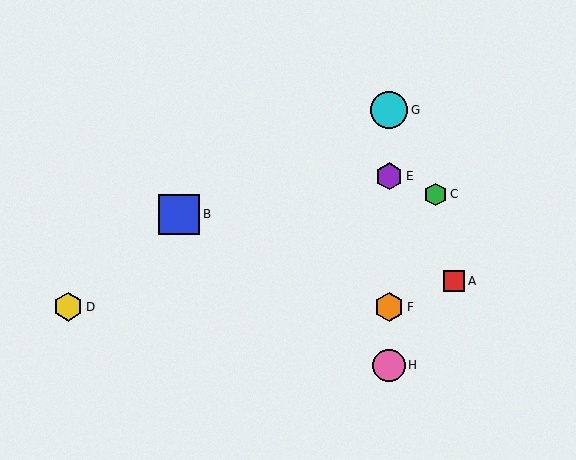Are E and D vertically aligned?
No, E is at x≈389 and D is at x≈68.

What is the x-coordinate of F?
Object F is at x≈389.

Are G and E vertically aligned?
Yes, both are at x≈389.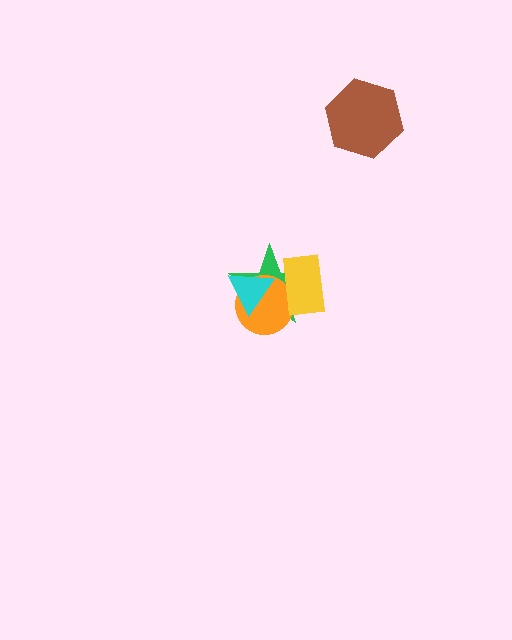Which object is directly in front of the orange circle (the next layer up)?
The cyan triangle is directly in front of the orange circle.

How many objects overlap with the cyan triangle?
2 objects overlap with the cyan triangle.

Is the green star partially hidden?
Yes, it is partially covered by another shape.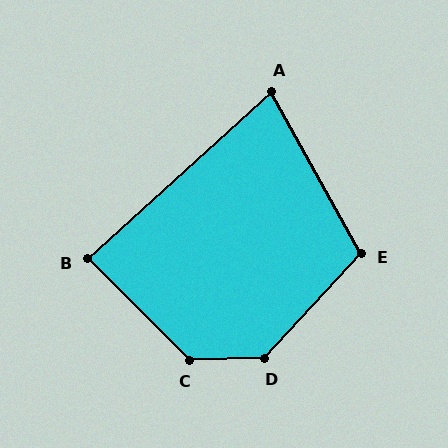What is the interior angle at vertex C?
Approximately 134 degrees (obtuse).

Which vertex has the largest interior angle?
D, at approximately 134 degrees.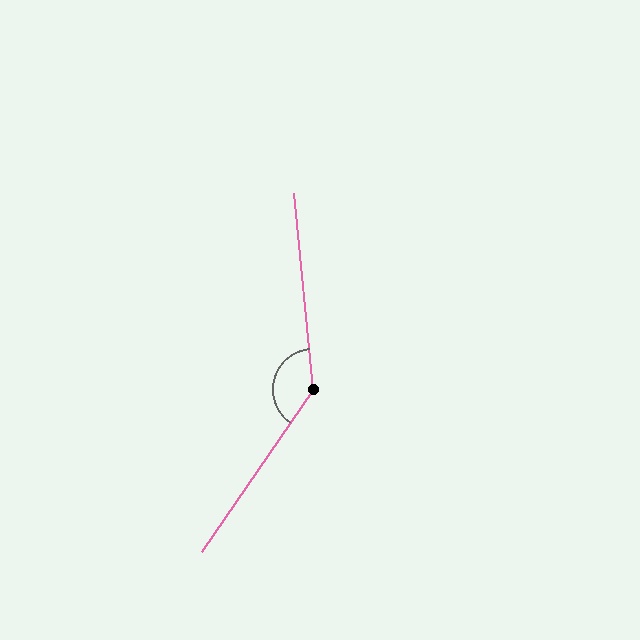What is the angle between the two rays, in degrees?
Approximately 140 degrees.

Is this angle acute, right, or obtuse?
It is obtuse.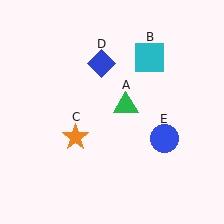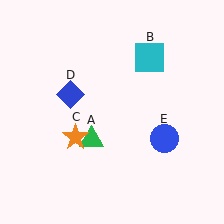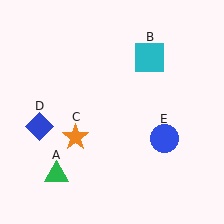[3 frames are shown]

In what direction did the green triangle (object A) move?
The green triangle (object A) moved down and to the left.